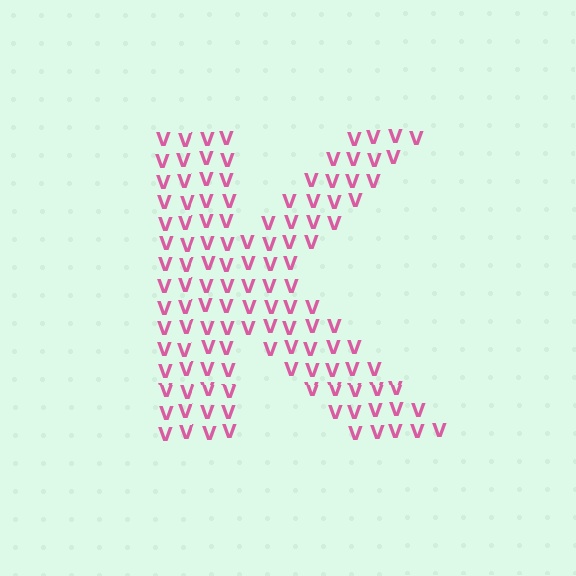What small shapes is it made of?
It is made of small letter V's.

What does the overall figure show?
The overall figure shows the letter K.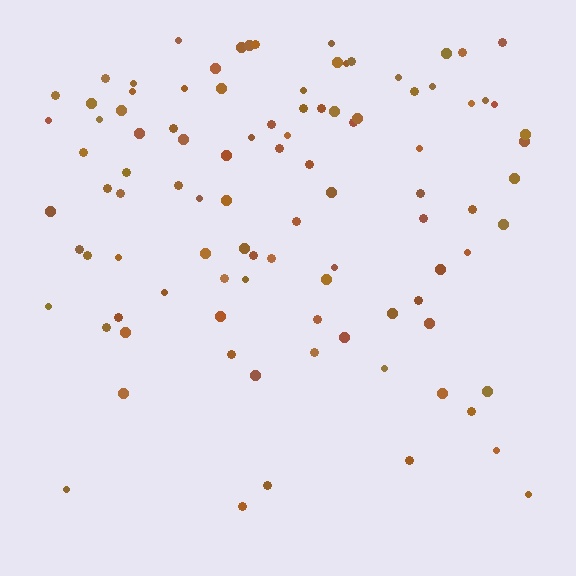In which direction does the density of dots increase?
From bottom to top, with the top side densest.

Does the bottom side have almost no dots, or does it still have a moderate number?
Still a moderate number, just noticeably fewer than the top.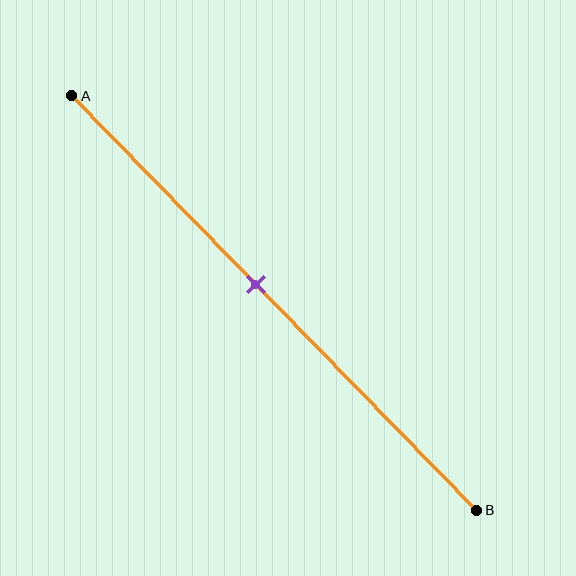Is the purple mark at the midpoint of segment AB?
No, the mark is at about 45% from A, not at the 50% midpoint.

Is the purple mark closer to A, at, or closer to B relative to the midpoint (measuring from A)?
The purple mark is closer to point A than the midpoint of segment AB.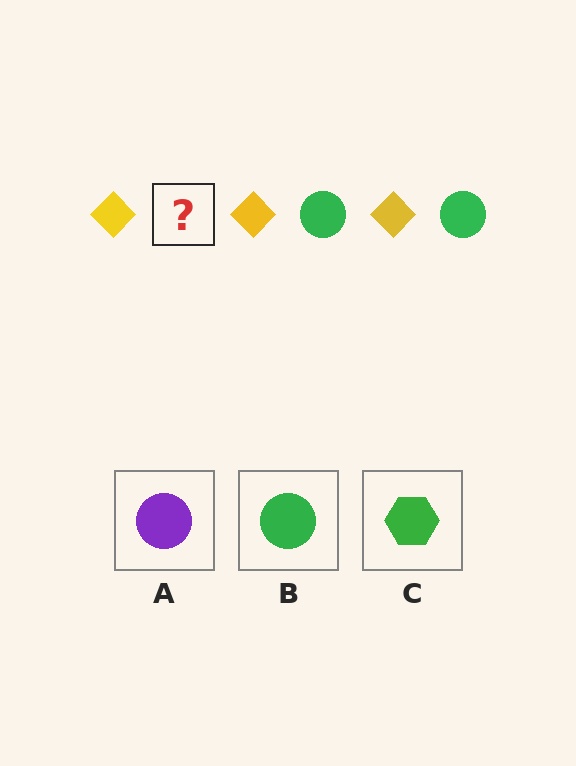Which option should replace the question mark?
Option B.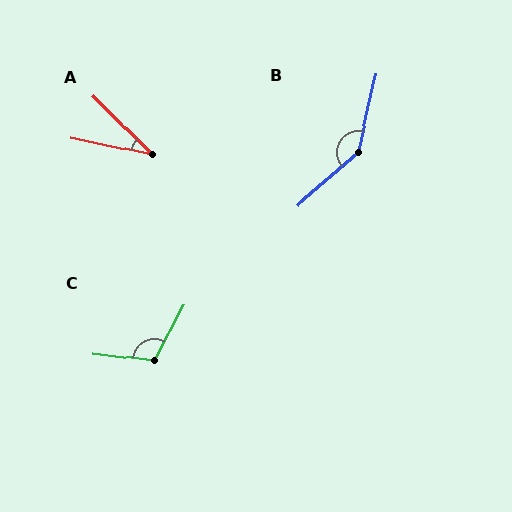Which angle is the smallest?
A, at approximately 33 degrees.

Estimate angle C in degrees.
Approximately 111 degrees.